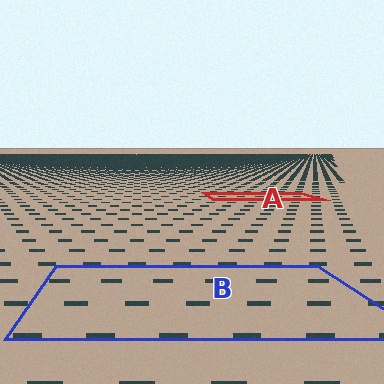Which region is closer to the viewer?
Region B is closer. The texture elements there are larger and more spread out.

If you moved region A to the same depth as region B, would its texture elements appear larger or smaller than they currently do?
They would appear larger. At a closer depth, the same texture elements are projected at a bigger on-screen size.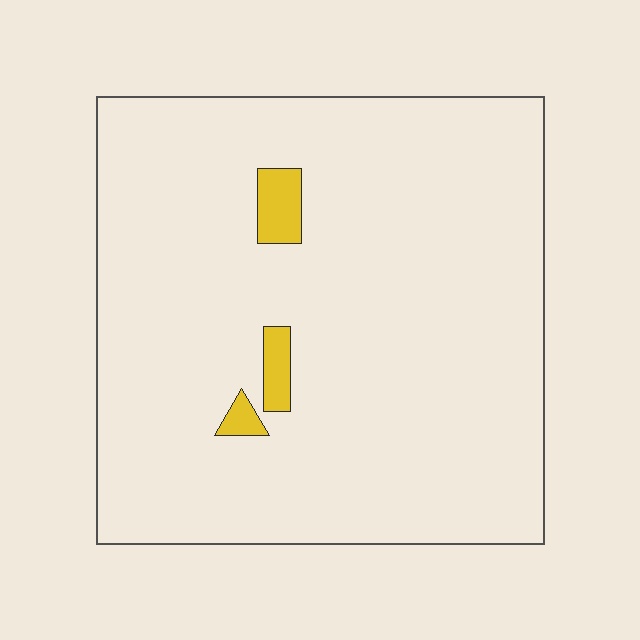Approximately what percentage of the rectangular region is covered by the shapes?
Approximately 5%.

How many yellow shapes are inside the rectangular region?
3.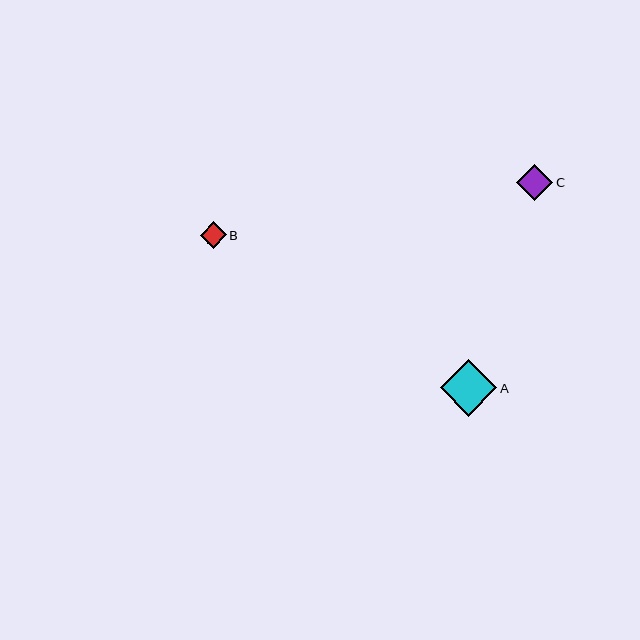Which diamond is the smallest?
Diamond B is the smallest with a size of approximately 26 pixels.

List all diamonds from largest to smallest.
From largest to smallest: A, C, B.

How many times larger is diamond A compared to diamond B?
Diamond A is approximately 2.2 times the size of diamond B.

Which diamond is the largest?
Diamond A is the largest with a size of approximately 56 pixels.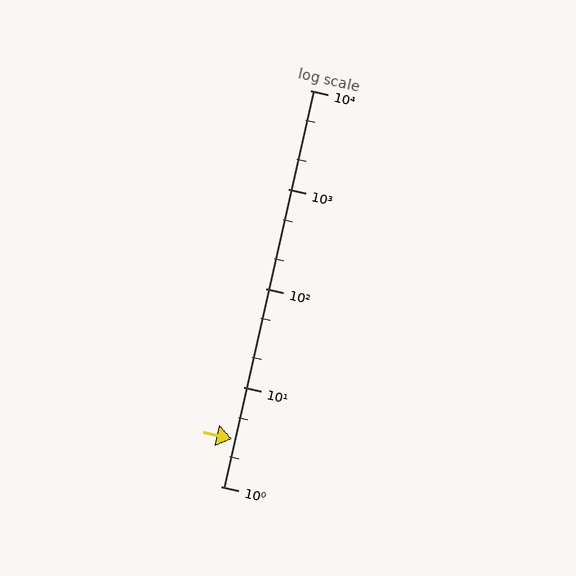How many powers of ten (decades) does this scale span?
The scale spans 4 decades, from 1 to 10000.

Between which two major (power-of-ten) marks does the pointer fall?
The pointer is between 1 and 10.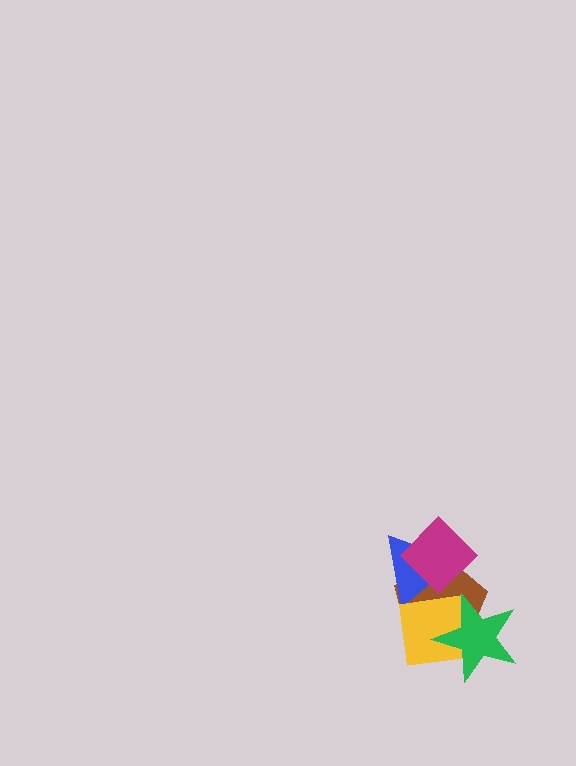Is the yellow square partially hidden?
Yes, it is partially covered by another shape.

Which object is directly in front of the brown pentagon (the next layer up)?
The blue triangle is directly in front of the brown pentagon.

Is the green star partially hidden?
No, no other shape covers it.